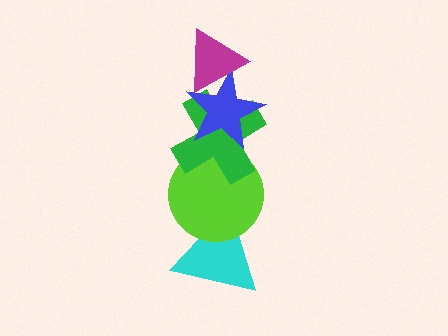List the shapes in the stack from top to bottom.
From top to bottom: the magenta triangle, the blue star, the green cross, the lime circle, the cyan triangle.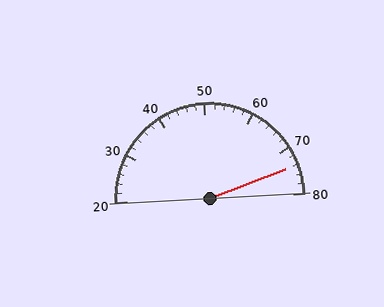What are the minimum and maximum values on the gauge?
The gauge ranges from 20 to 80.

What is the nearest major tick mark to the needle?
The nearest major tick mark is 70.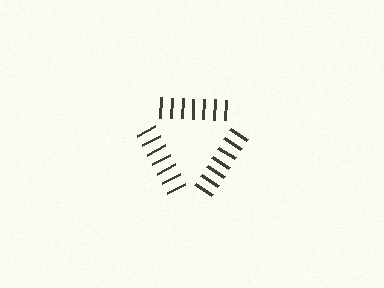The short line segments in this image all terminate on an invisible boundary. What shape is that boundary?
An illusory triangle — the line segments terminate on its edges but no continuous stroke is drawn.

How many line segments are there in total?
21 — 7 along each of the 3 edges.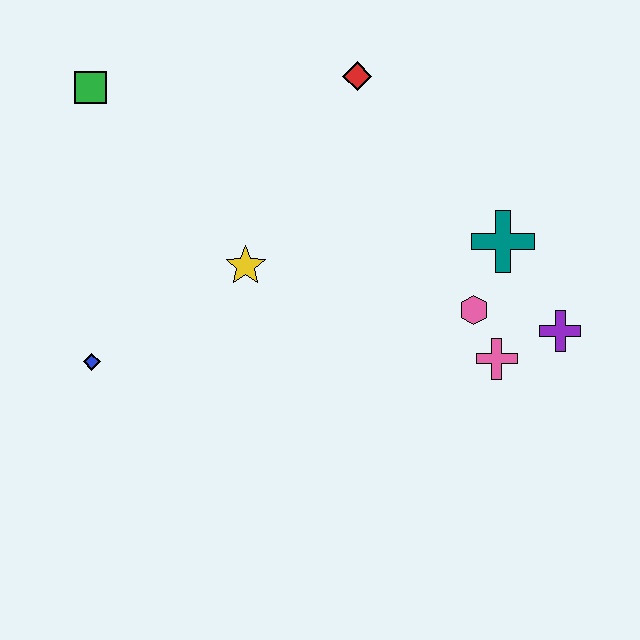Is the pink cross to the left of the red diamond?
No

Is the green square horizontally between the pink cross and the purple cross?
No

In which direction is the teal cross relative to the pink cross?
The teal cross is above the pink cross.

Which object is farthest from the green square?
The purple cross is farthest from the green square.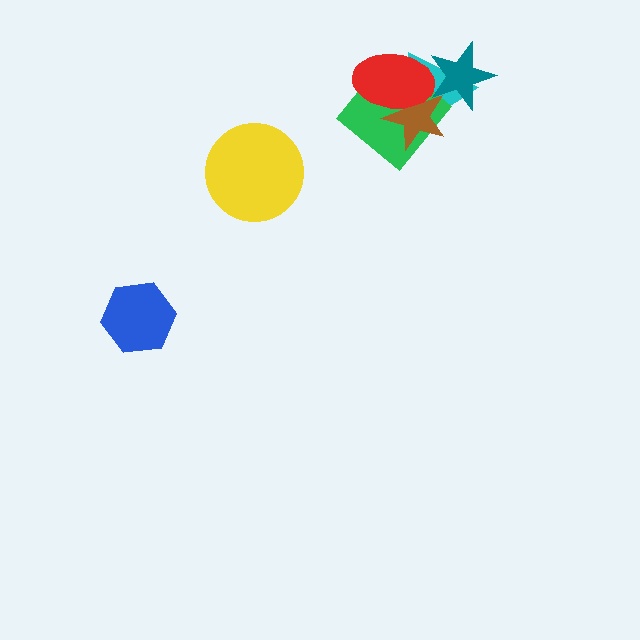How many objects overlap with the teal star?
3 objects overlap with the teal star.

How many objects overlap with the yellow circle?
0 objects overlap with the yellow circle.